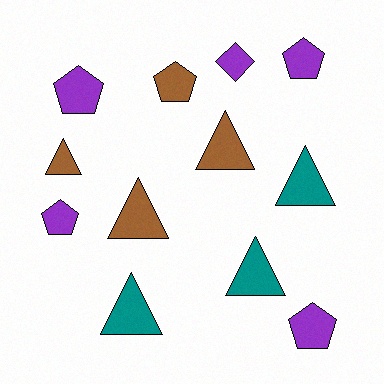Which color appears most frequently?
Purple, with 5 objects.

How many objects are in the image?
There are 12 objects.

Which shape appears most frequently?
Triangle, with 6 objects.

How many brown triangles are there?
There are 3 brown triangles.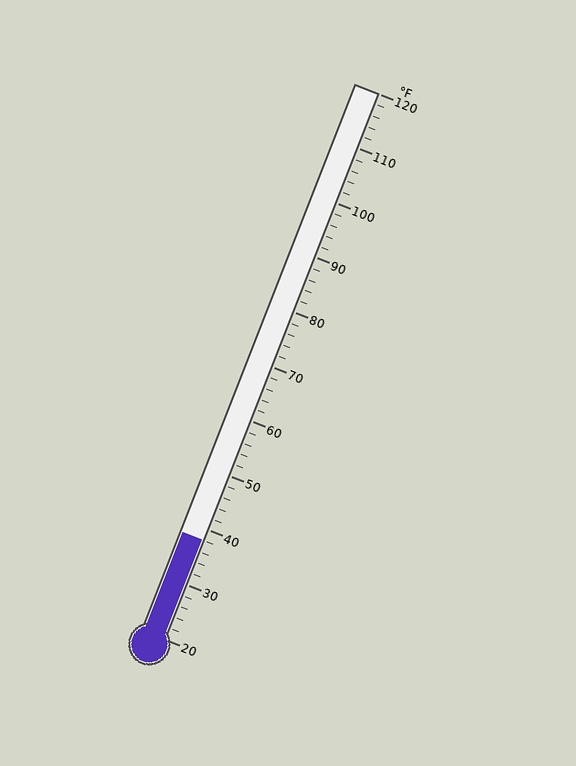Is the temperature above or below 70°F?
The temperature is below 70°F.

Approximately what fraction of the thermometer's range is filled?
The thermometer is filled to approximately 20% of its range.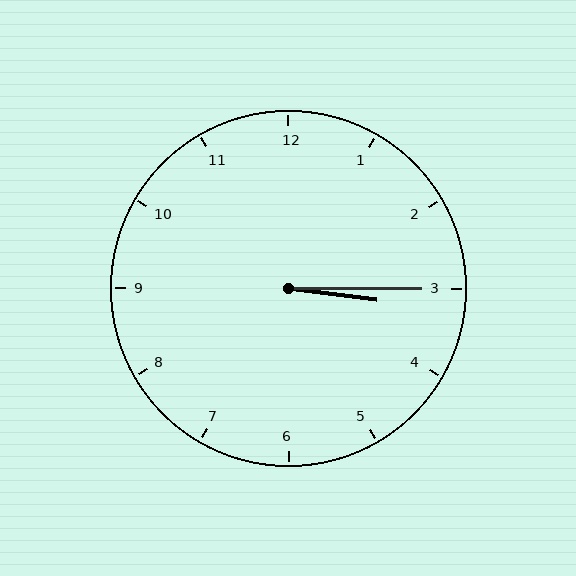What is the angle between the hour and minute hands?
Approximately 8 degrees.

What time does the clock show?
3:15.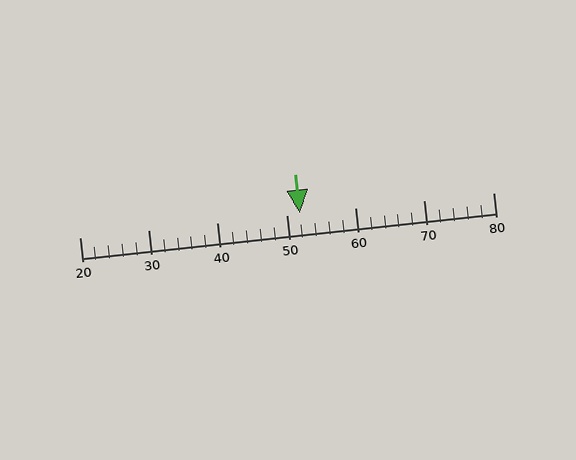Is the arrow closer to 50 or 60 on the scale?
The arrow is closer to 50.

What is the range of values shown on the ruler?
The ruler shows values from 20 to 80.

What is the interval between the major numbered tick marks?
The major tick marks are spaced 10 units apart.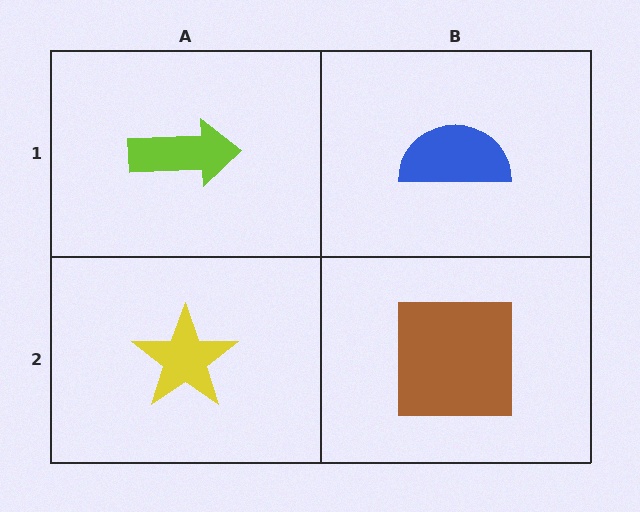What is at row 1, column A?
A lime arrow.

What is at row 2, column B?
A brown square.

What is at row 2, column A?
A yellow star.